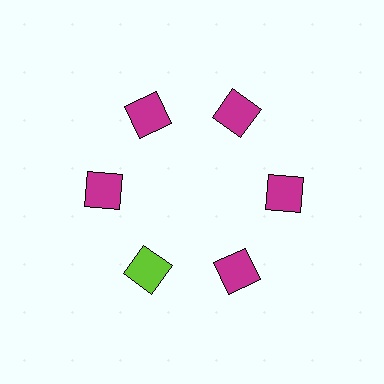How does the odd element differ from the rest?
It has a different color: lime instead of magenta.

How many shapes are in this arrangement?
There are 6 shapes arranged in a ring pattern.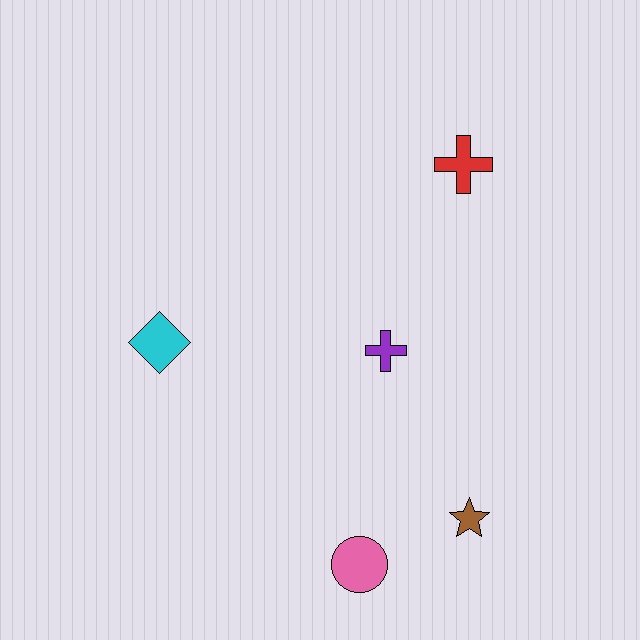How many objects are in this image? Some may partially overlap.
There are 5 objects.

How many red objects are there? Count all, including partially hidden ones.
There is 1 red object.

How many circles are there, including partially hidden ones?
There is 1 circle.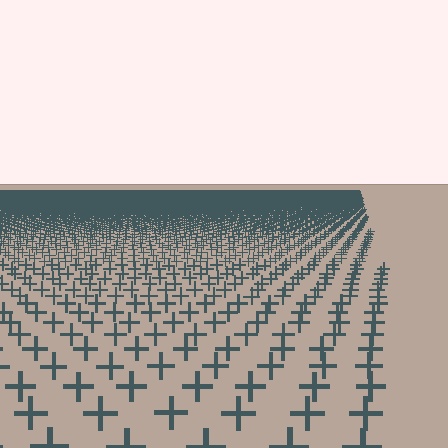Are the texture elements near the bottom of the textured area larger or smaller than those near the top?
Larger. Near the bottom, elements are closer to the viewer and appear at a bigger on-screen size.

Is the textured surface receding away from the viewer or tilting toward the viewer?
The surface is receding away from the viewer. Texture elements get smaller and denser toward the top.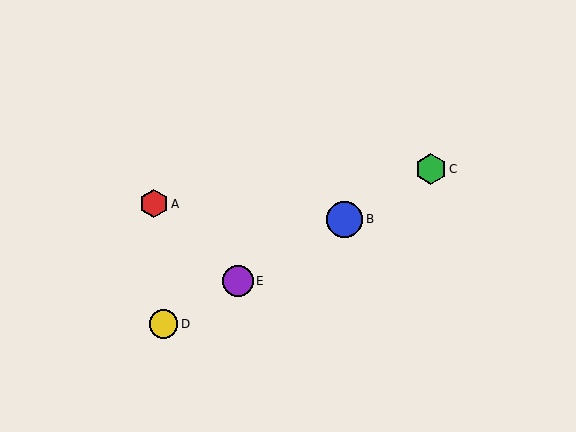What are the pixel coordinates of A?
Object A is at (154, 204).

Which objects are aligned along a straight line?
Objects B, C, D, E are aligned along a straight line.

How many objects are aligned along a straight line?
4 objects (B, C, D, E) are aligned along a straight line.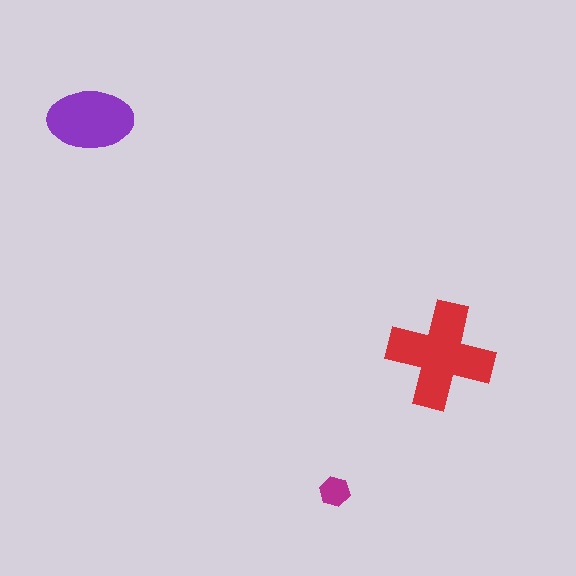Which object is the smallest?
The magenta hexagon.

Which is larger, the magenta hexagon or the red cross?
The red cross.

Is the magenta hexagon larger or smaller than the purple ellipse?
Smaller.